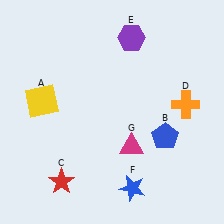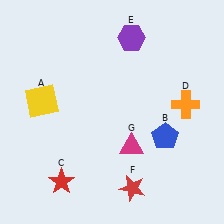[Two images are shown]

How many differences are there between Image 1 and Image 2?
There is 1 difference between the two images.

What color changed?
The star (F) changed from blue in Image 1 to red in Image 2.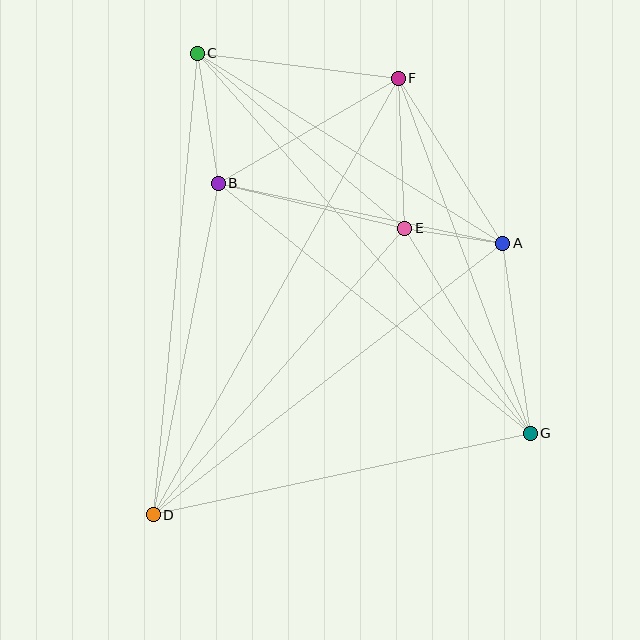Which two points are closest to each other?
Points A and E are closest to each other.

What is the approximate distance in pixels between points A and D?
The distance between A and D is approximately 442 pixels.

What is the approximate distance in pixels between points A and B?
The distance between A and B is approximately 290 pixels.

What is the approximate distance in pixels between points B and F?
The distance between B and F is approximately 208 pixels.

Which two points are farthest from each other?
Points C and G are farthest from each other.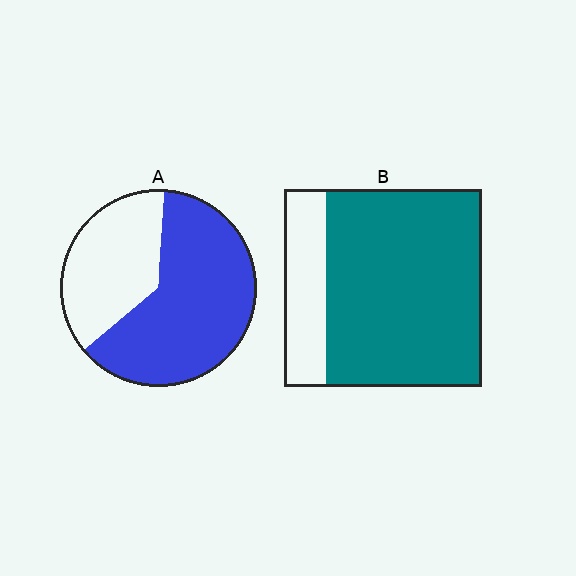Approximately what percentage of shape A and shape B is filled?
A is approximately 65% and B is approximately 80%.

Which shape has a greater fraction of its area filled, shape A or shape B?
Shape B.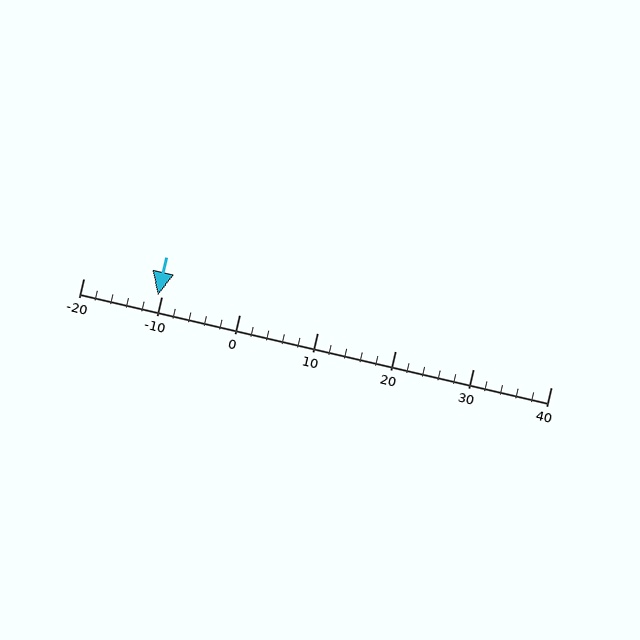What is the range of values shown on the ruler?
The ruler shows values from -20 to 40.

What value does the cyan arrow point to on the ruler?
The cyan arrow points to approximately -10.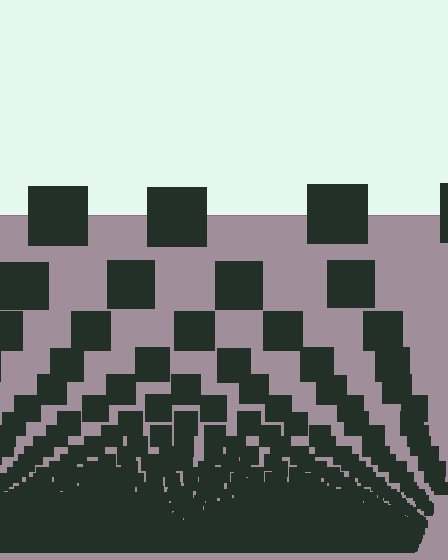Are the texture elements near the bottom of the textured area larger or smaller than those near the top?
Smaller. The gradient is inverted — elements near the bottom are smaller and denser.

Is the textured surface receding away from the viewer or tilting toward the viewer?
The surface appears to tilt toward the viewer. Texture elements get larger and sparser toward the top.